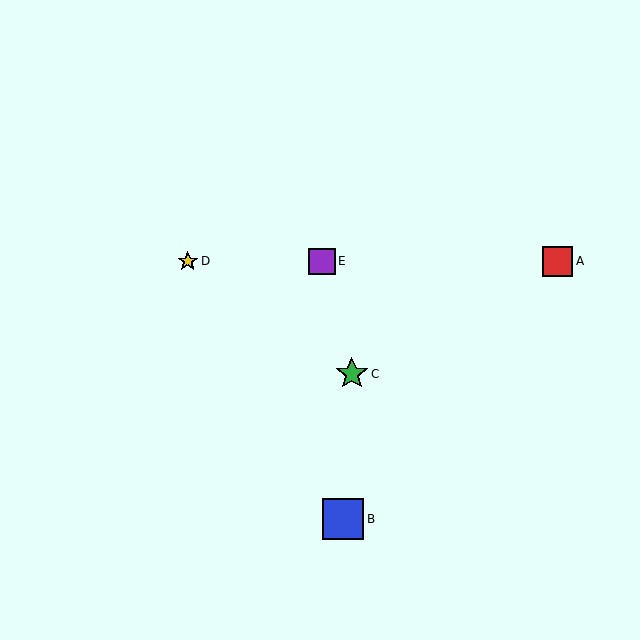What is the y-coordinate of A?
Object A is at y≈261.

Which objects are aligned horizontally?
Objects A, D, E are aligned horizontally.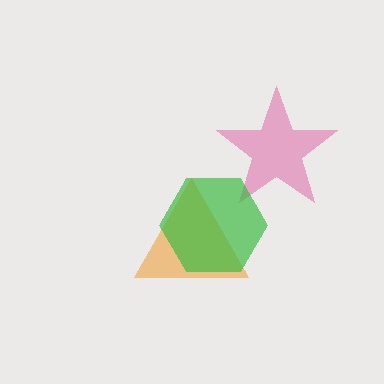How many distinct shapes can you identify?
There are 3 distinct shapes: an orange triangle, a pink star, a green hexagon.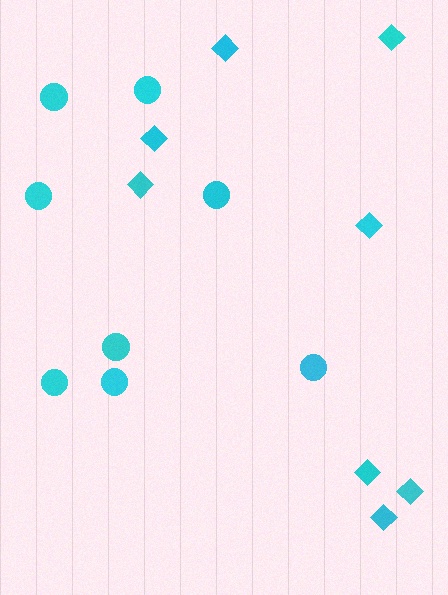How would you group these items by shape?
There are 2 groups: one group of circles (8) and one group of diamonds (8).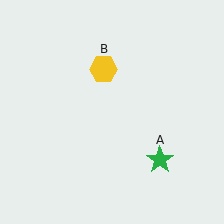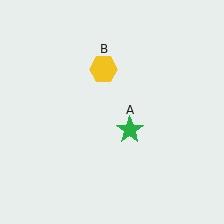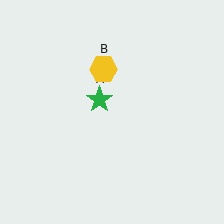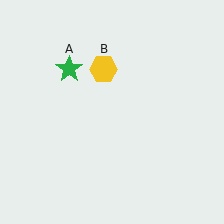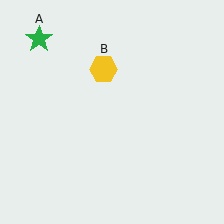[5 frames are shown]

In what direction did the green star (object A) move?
The green star (object A) moved up and to the left.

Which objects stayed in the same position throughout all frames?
Yellow hexagon (object B) remained stationary.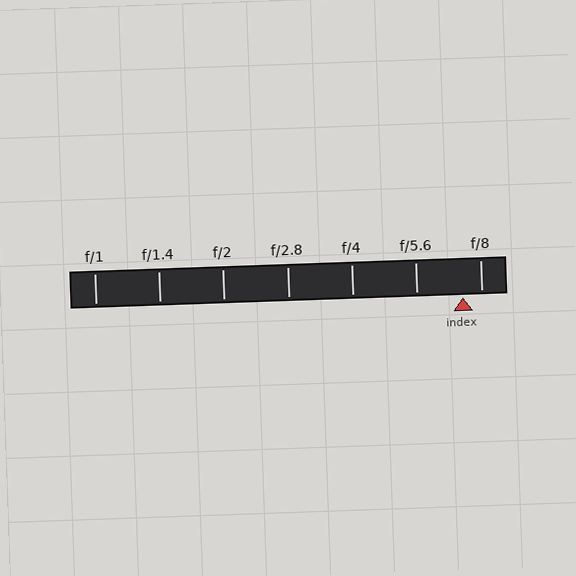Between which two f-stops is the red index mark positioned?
The index mark is between f/5.6 and f/8.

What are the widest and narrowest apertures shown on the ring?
The widest aperture shown is f/1 and the narrowest is f/8.